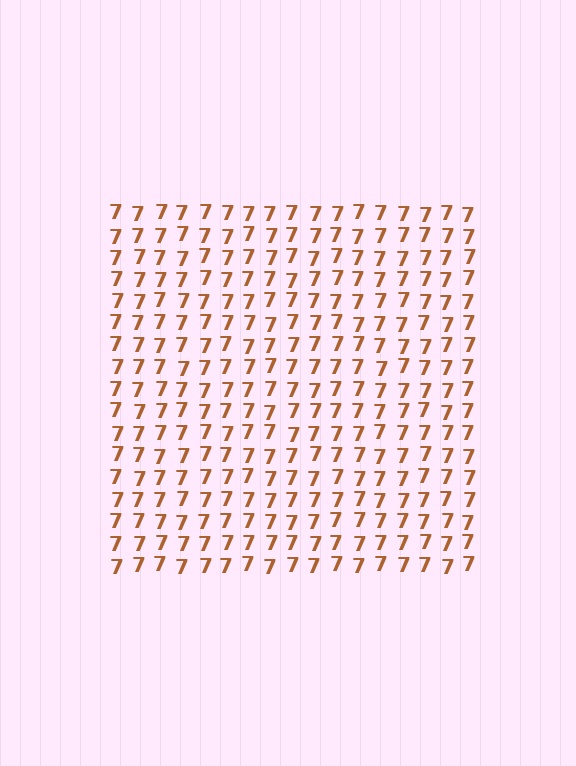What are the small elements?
The small elements are digit 7's.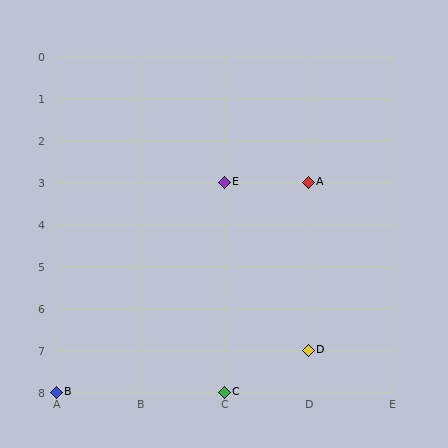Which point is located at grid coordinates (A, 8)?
Point B is at (A, 8).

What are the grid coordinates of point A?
Point A is at grid coordinates (D, 3).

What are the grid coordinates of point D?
Point D is at grid coordinates (D, 7).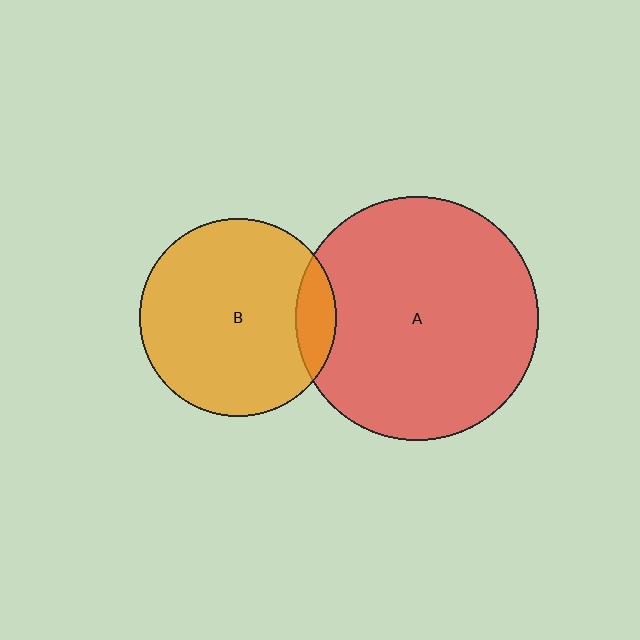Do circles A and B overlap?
Yes.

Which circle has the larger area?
Circle A (red).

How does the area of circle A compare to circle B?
Approximately 1.5 times.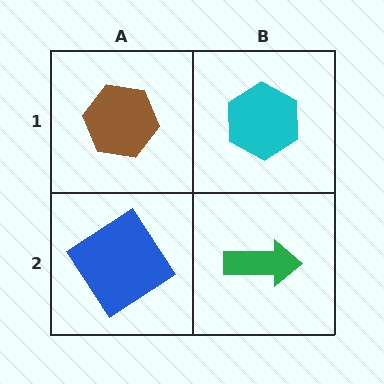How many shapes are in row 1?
2 shapes.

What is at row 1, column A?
A brown hexagon.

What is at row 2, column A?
A blue diamond.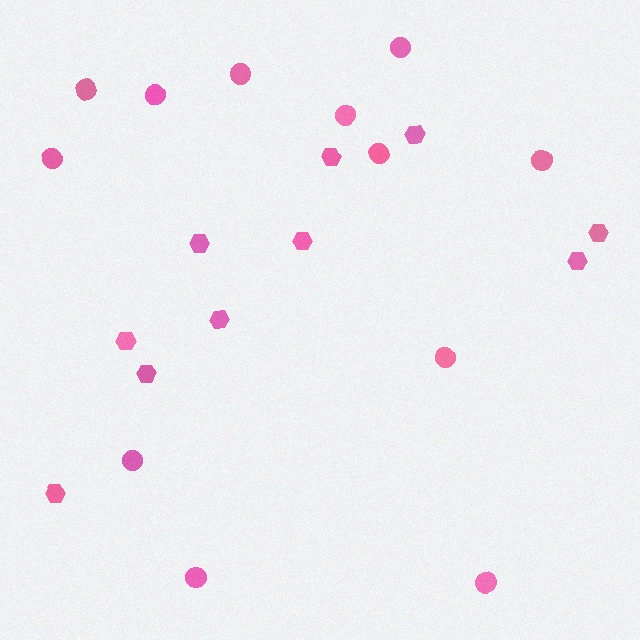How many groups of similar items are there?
There are 2 groups: one group of circles (12) and one group of hexagons (10).